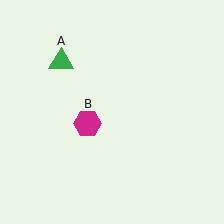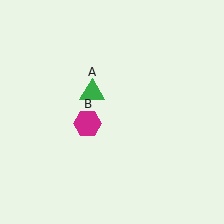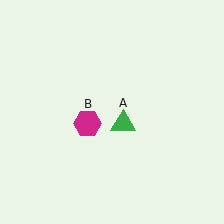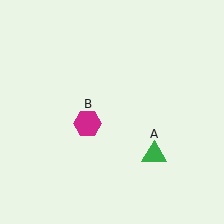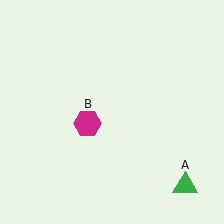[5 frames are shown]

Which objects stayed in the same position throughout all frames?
Magenta hexagon (object B) remained stationary.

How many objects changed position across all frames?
1 object changed position: green triangle (object A).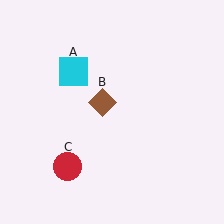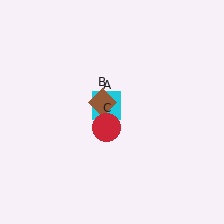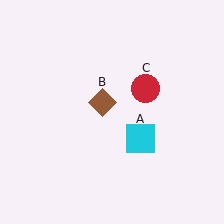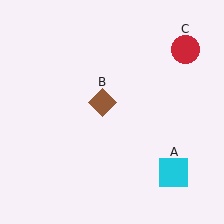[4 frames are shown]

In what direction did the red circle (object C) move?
The red circle (object C) moved up and to the right.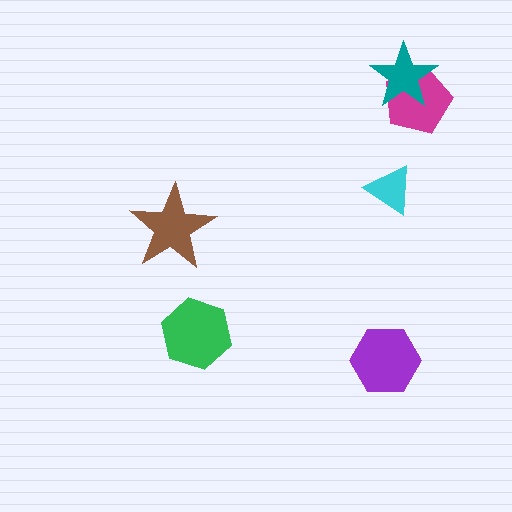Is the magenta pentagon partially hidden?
Yes, it is partially covered by another shape.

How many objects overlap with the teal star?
1 object overlaps with the teal star.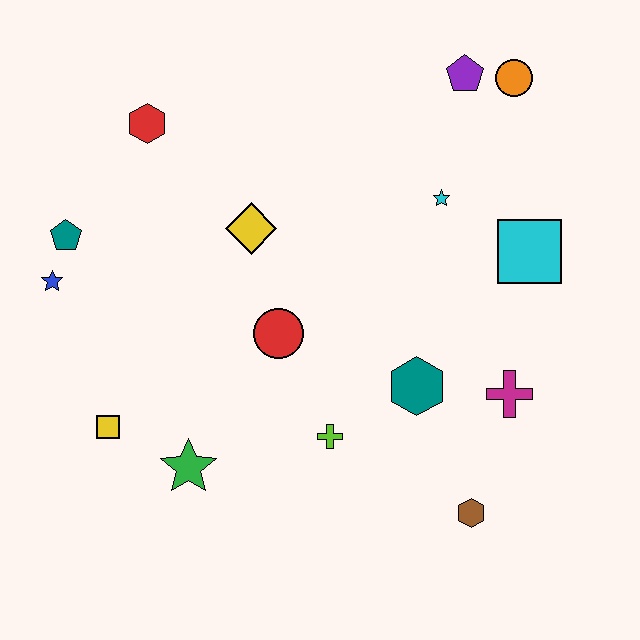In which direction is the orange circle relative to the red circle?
The orange circle is above the red circle.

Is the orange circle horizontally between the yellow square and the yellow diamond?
No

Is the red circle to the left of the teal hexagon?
Yes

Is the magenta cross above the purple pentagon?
No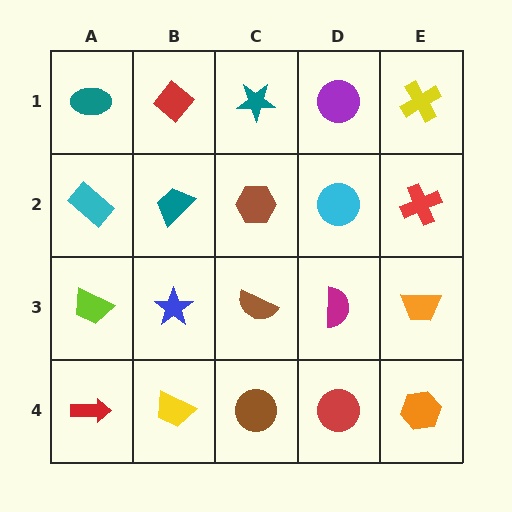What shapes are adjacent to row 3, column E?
A red cross (row 2, column E), an orange hexagon (row 4, column E), a magenta semicircle (row 3, column D).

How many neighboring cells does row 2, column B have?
4.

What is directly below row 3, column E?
An orange hexagon.